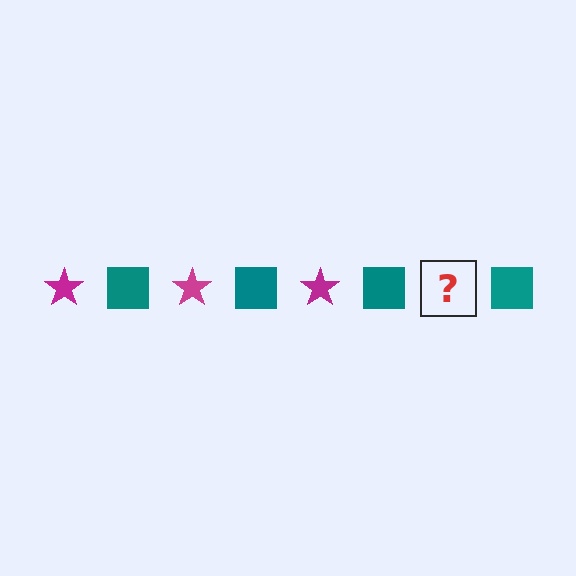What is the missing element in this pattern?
The missing element is a magenta star.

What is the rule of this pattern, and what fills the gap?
The rule is that the pattern alternates between magenta star and teal square. The gap should be filled with a magenta star.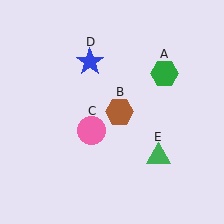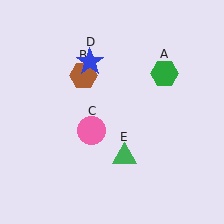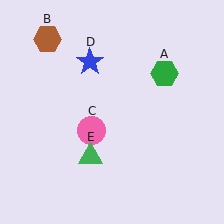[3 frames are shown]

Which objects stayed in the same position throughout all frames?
Green hexagon (object A) and pink circle (object C) and blue star (object D) remained stationary.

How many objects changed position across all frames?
2 objects changed position: brown hexagon (object B), green triangle (object E).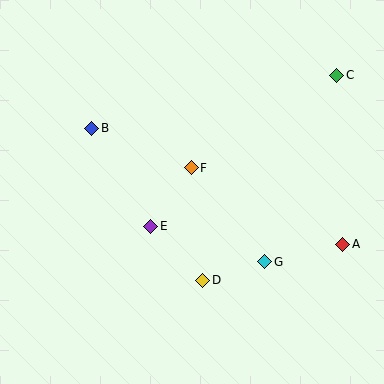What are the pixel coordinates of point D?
Point D is at (203, 280).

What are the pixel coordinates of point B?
Point B is at (92, 128).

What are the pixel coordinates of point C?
Point C is at (337, 75).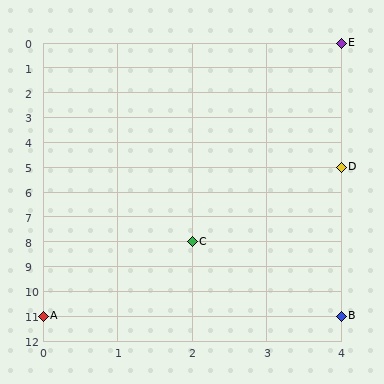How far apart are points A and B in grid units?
Points A and B are 4 columns apart.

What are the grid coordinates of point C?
Point C is at grid coordinates (2, 8).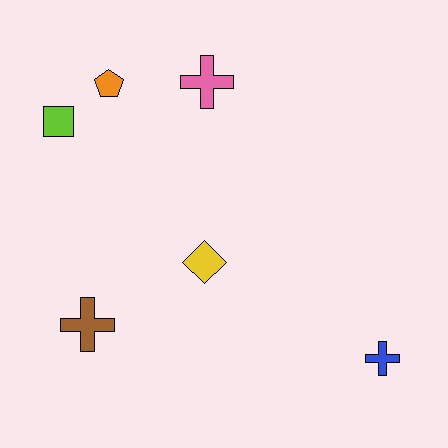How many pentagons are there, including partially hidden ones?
There is 1 pentagon.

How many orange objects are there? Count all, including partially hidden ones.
There is 1 orange object.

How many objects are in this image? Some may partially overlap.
There are 6 objects.